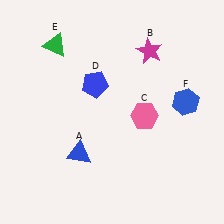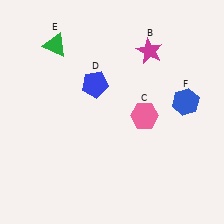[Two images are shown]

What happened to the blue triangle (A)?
The blue triangle (A) was removed in Image 2. It was in the bottom-left area of Image 1.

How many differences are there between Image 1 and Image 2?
There is 1 difference between the two images.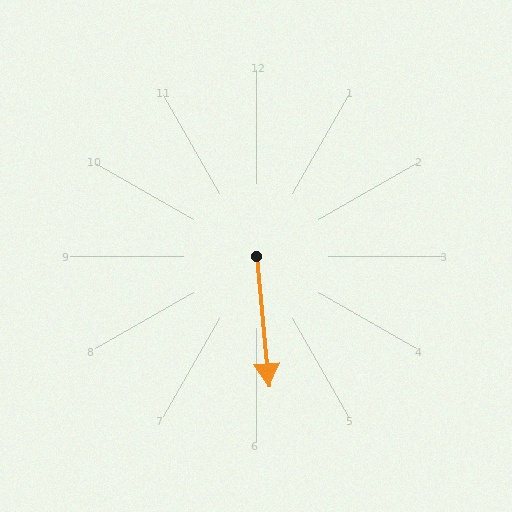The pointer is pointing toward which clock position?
Roughly 6 o'clock.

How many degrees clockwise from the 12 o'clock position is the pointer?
Approximately 175 degrees.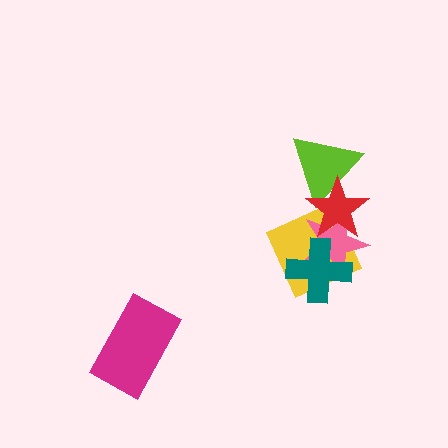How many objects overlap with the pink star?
3 objects overlap with the pink star.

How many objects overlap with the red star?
3 objects overlap with the red star.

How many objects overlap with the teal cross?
2 objects overlap with the teal cross.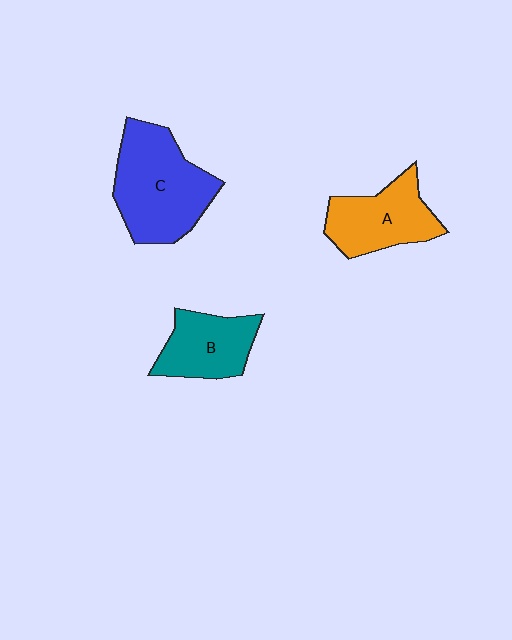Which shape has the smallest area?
Shape B (teal).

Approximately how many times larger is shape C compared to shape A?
Approximately 1.4 times.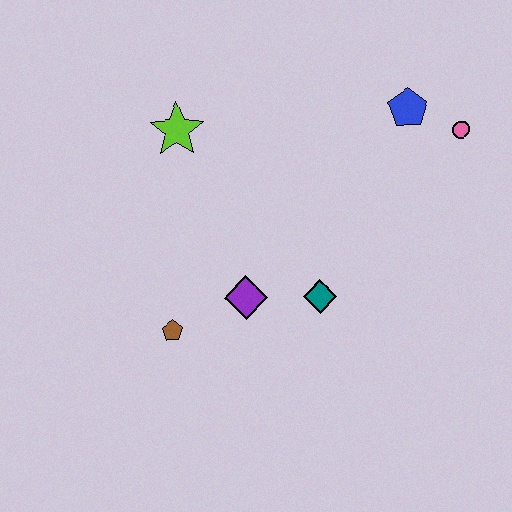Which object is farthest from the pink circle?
The brown pentagon is farthest from the pink circle.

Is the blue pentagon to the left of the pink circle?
Yes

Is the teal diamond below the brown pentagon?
No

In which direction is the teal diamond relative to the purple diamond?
The teal diamond is to the right of the purple diamond.